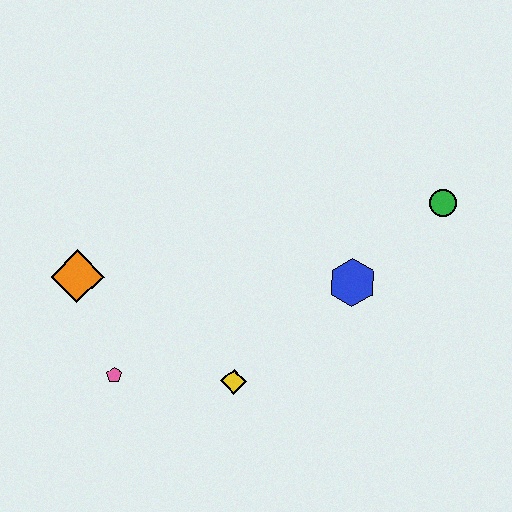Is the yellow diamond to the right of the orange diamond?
Yes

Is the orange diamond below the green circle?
Yes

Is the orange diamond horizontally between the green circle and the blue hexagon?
No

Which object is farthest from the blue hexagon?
The orange diamond is farthest from the blue hexagon.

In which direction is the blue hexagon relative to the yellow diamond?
The blue hexagon is to the right of the yellow diamond.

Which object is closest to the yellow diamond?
The pink pentagon is closest to the yellow diamond.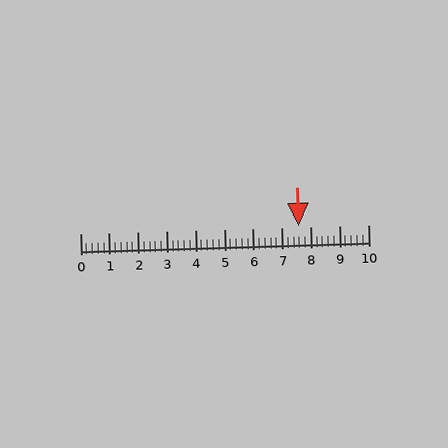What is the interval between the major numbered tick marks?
The major tick marks are spaced 1 units apart.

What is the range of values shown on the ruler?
The ruler shows values from 0 to 10.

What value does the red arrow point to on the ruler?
The red arrow points to approximately 7.6.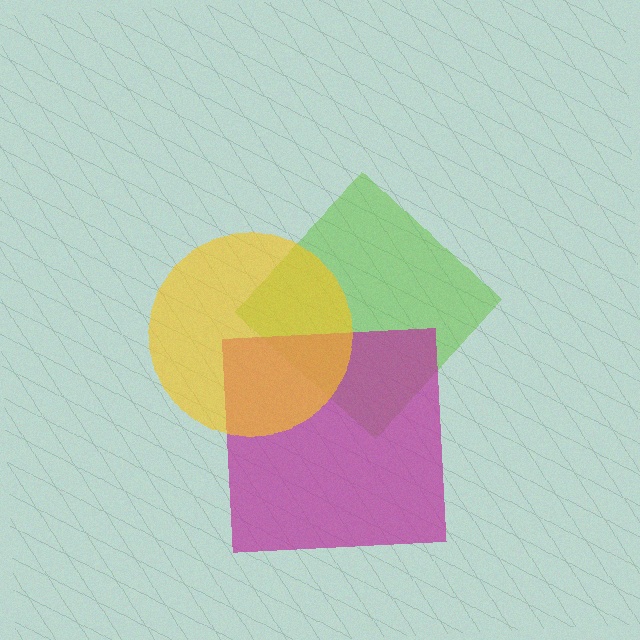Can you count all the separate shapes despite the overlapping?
Yes, there are 3 separate shapes.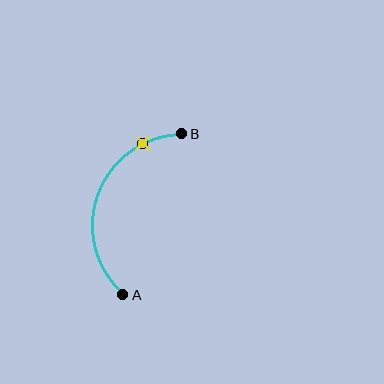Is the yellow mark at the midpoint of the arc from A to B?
No. The yellow mark lies on the arc but is closer to endpoint B. The arc midpoint would be at the point on the curve equidistant along the arc from both A and B.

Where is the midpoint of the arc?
The arc midpoint is the point on the curve farthest from the straight line joining A and B. It sits to the left of that line.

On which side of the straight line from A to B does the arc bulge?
The arc bulges to the left of the straight line connecting A and B.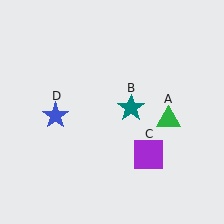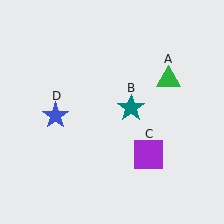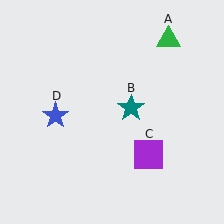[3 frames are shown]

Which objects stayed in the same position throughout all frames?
Teal star (object B) and purple square (object C) and blue star (object D) remained stationary.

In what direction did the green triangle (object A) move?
The green triangle (object A) moved up.